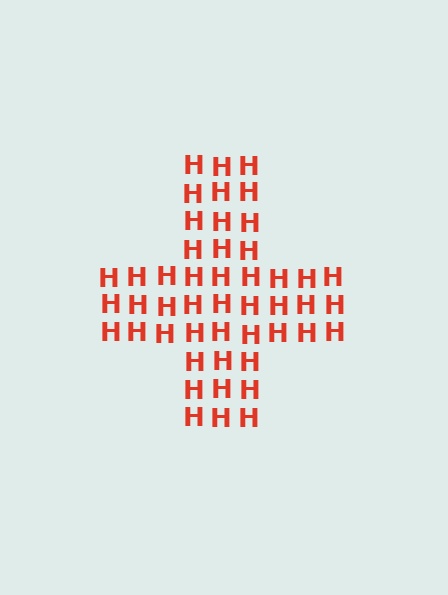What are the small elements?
The small elements are letter H's.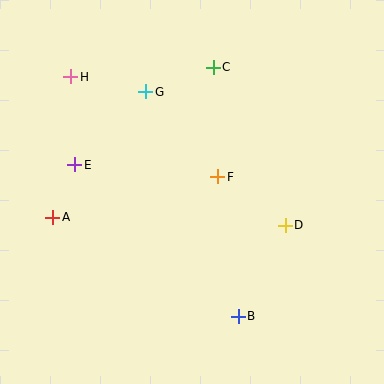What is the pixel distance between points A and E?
The distance between A and E is 57 pixels.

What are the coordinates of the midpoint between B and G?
The midpoint between B and G is at (192, 204).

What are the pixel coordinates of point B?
Point B is at (238, 316).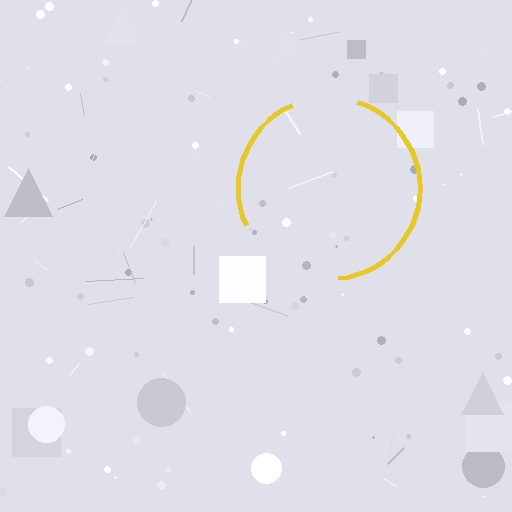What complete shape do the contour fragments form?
The contour fragments form a circle.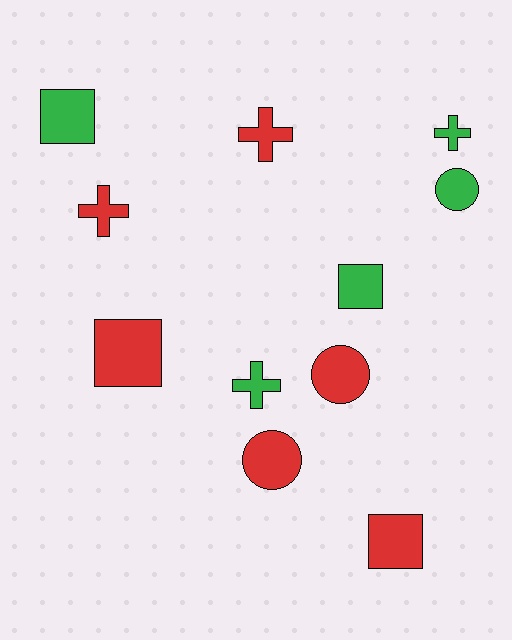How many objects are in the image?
There are 11 objects.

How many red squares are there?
There are 2 red squares.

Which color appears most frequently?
Red, with 6 objects.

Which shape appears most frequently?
Cross, with 4 objects.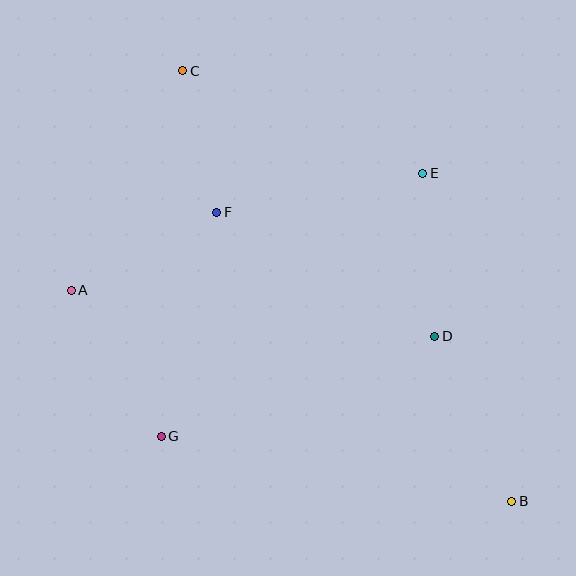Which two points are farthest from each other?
Points B and C are farthest from each other.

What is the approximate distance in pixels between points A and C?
The distance between A and C is approximately 246 pixels.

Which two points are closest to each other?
Points C and F are closest to each other.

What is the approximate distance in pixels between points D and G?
The distance between D and G is approximately 291 pixels.